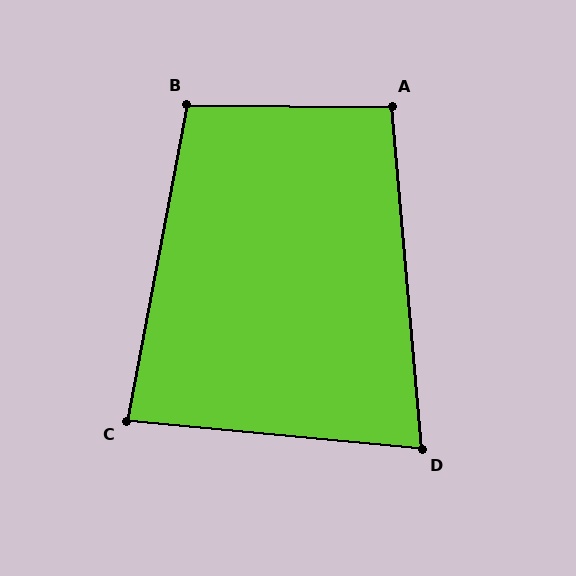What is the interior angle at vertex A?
Approximately 95 degrees (obtuse).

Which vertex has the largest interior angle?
B, at approximately 100 degrees.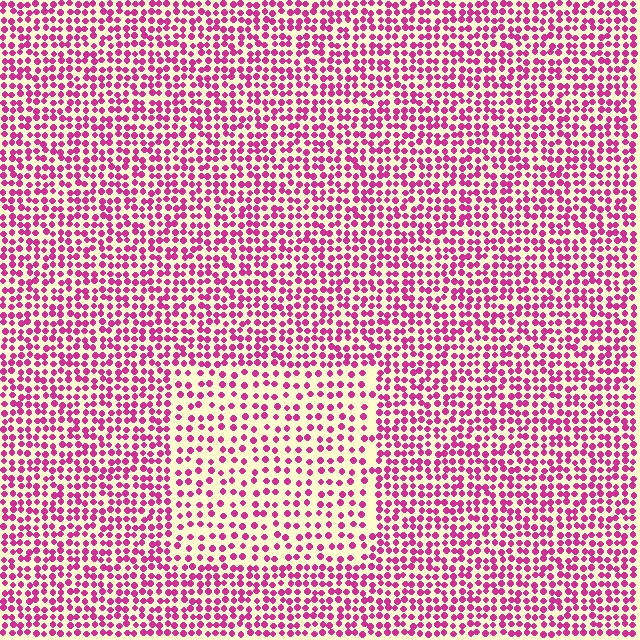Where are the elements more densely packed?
The elements are more densely packed outside the rectangle boundary.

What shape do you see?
I see a rectangle.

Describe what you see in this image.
The image contains small magenta elements arranged at two different densities. A rectangle-shaped region is visible where the elements are less densely packed than the surrounding area.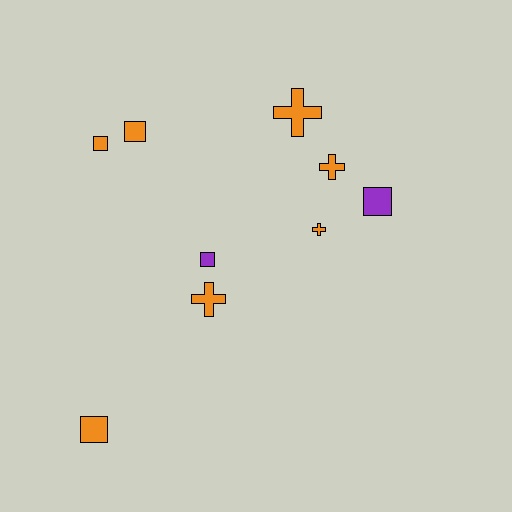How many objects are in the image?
There are 9 objects.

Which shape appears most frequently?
Square, with 5 objects.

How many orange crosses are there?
There are 4 orange crosses.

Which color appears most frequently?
Orange, with 7 objects.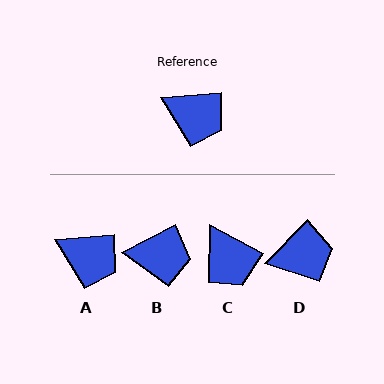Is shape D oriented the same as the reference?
No, it is off by about 41 degrees.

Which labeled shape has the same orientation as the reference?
A.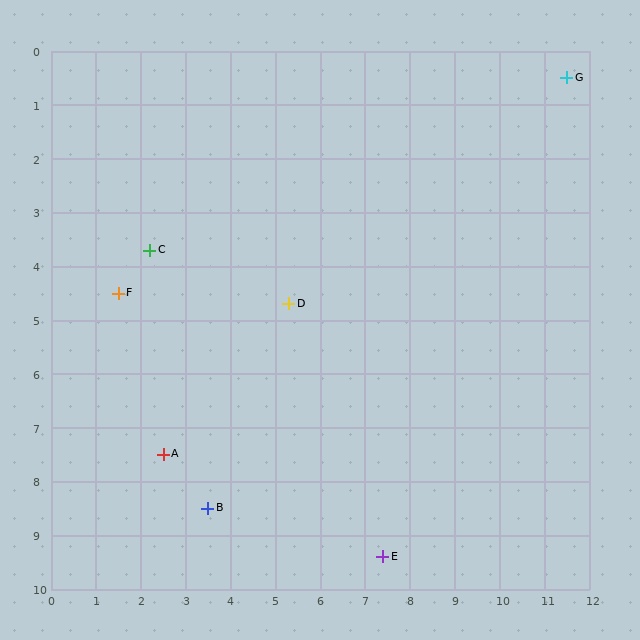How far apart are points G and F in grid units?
Points G and F are about 10.8 grid units apart.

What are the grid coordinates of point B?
Point B is at approximately (3.5, 8.5).